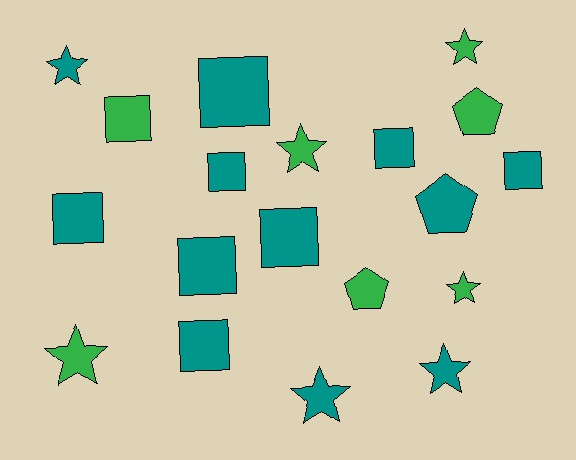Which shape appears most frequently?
Square, with 9 objects.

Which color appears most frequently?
Teal, with 12 objects.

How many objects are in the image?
There are 19 objects.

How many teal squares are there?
There are 8 teal squares.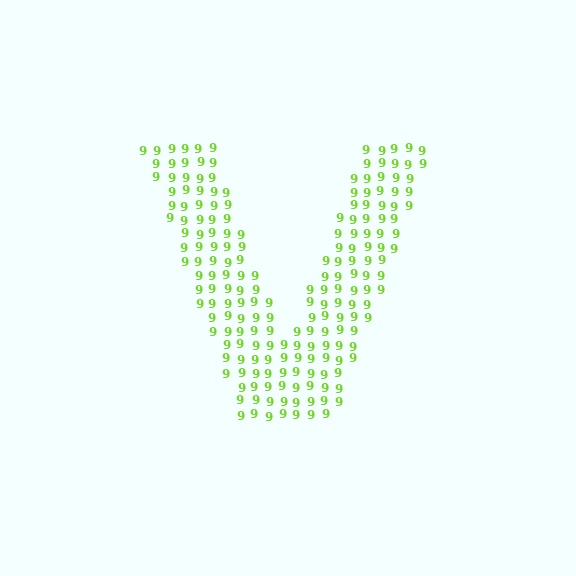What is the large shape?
The large shape is the letter V.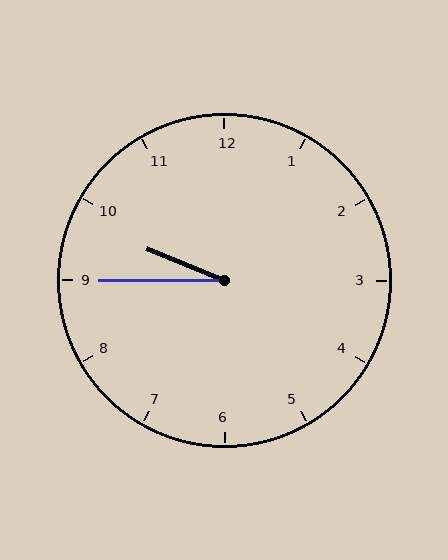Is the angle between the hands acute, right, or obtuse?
It is acute.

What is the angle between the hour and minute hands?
Approximately 22 degrees.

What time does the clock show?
9:45.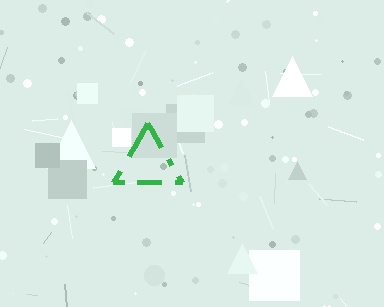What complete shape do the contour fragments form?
The contour fragments form a triangle.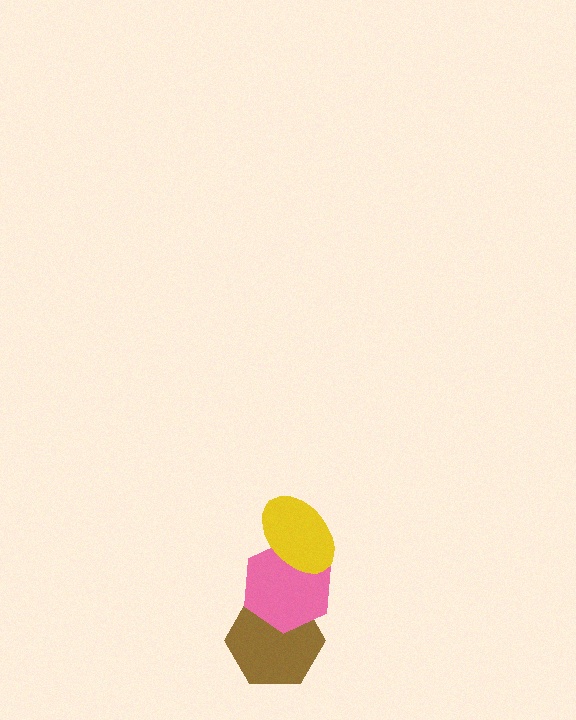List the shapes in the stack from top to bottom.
From top to bottom: the yellow ellipse, the pink hexagon, the brown hexagon.